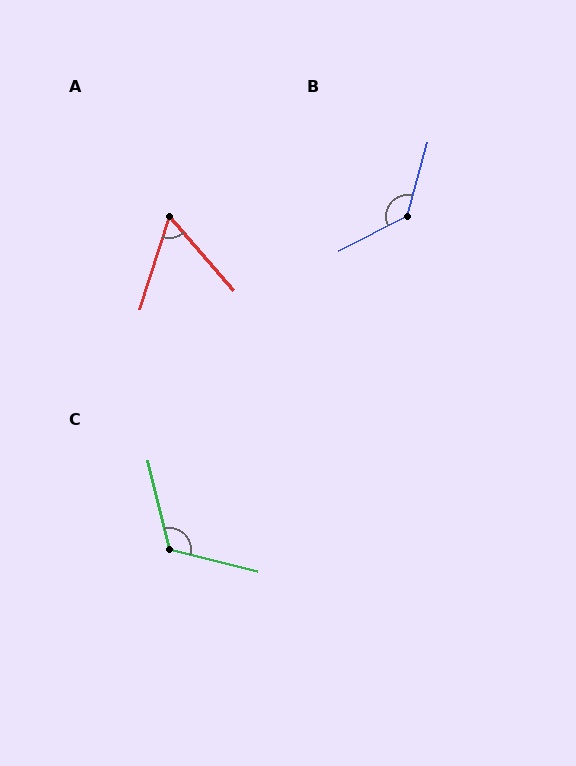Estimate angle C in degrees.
Approximately 118 degrees.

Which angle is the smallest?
A, at approximately 59 degrees.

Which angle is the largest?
B, at approximately 133 degrees.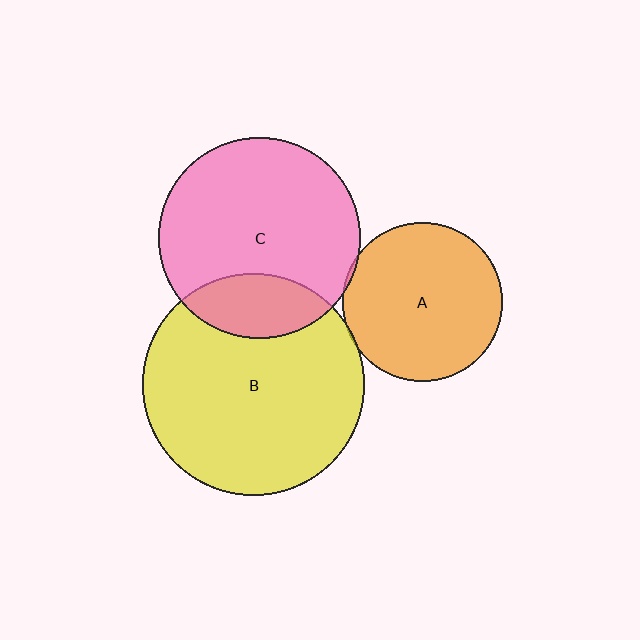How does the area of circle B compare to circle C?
Approximately 1.2 times.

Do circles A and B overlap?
Yes.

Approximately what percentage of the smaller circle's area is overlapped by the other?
Approximately 5%.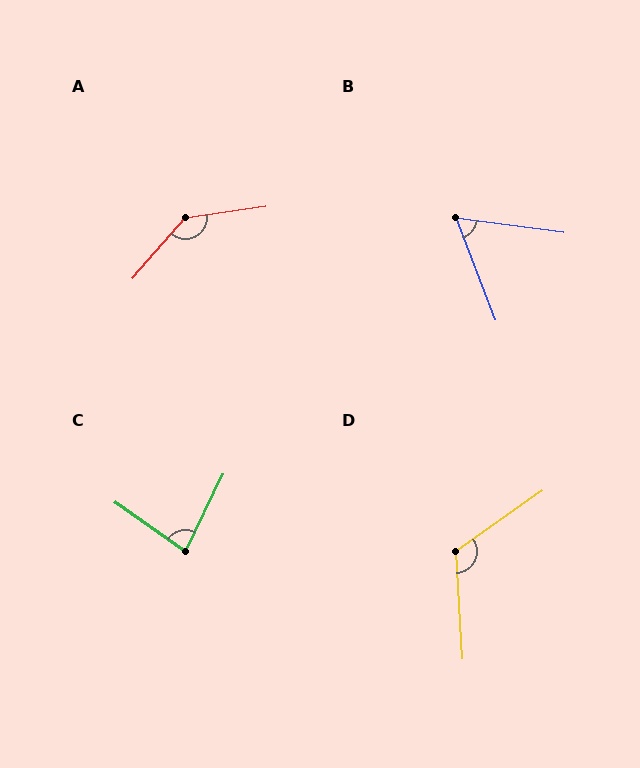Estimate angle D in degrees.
Approximately 122 degrees.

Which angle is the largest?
A, at approximately 139 degrees.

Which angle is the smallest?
B, at approximately 61 degrees.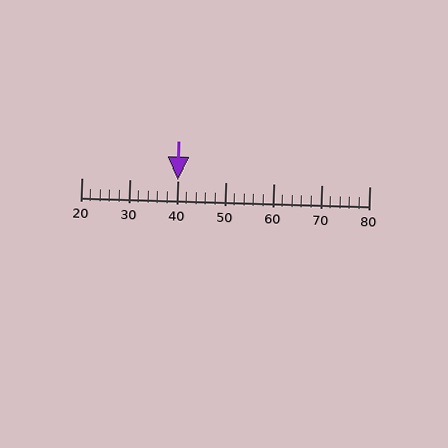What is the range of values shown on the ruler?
The ruler shows values from 20 to 80.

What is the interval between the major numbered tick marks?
The major tick marks are spaced 10 units apart.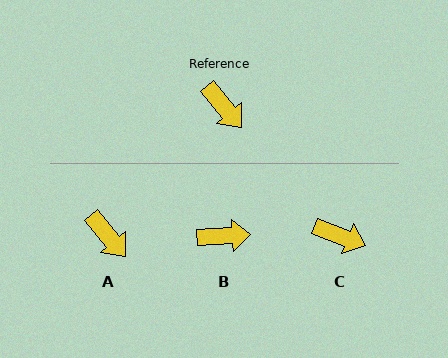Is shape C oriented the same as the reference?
No, it is off by about 30 degrees.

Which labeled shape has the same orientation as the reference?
A.